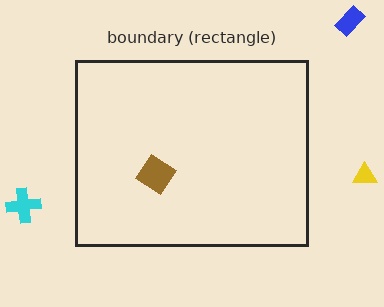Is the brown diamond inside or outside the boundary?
Inside.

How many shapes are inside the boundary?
1 inside, 3 outside.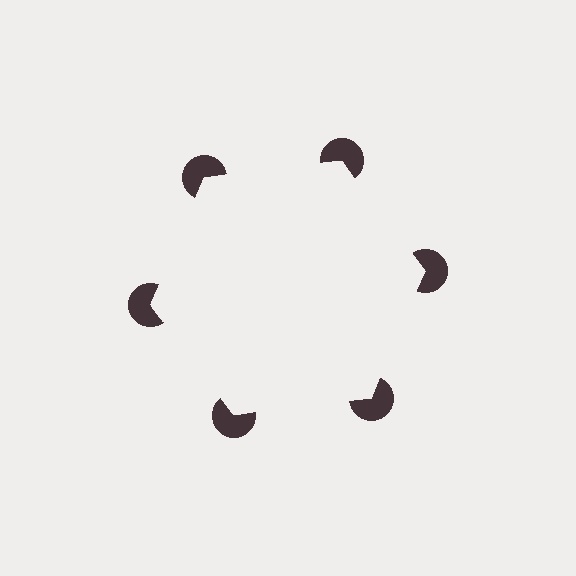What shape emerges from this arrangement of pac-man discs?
An illusory hexagon — its edges are inferred from the aligned wedge cuts in the pac-man discs, not physically drawn.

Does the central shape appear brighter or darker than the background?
It typically appears slightly brighter than the background, even though no actual brightness change is drawn.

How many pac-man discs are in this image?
There are 6 — one at each vertex of the illusory hexagon.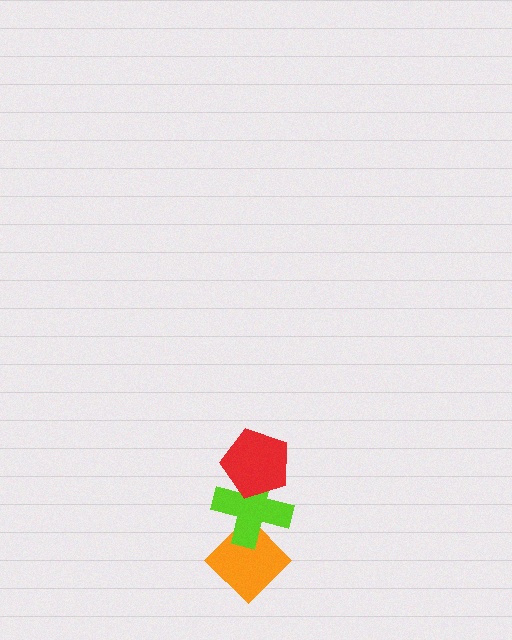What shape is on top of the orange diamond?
The lime cross is on top of the orange diamond.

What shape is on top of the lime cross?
The red pentagon is on top of the lime cross.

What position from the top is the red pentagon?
The red pentagon is 1st from the top.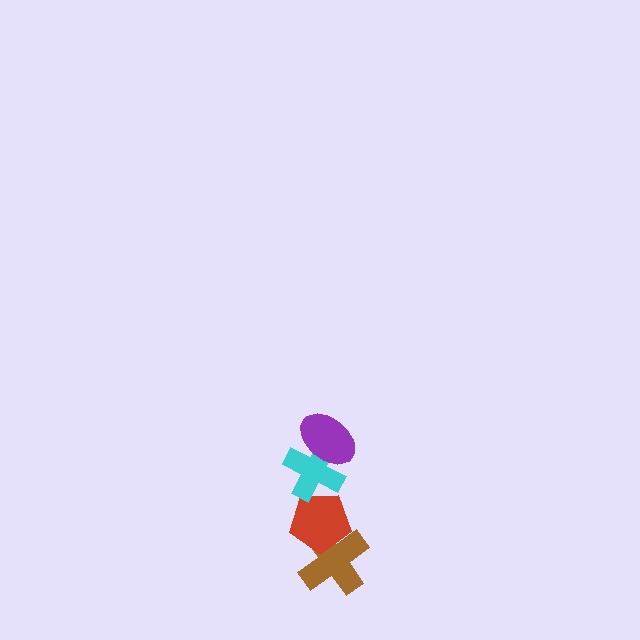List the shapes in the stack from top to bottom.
From top to bottom: the purple ellipse, the cyan cross, the red pentagon, the brown cross.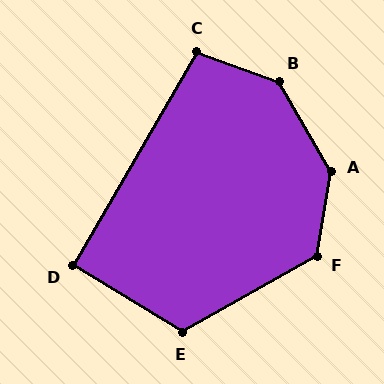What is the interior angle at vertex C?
Approximately 100 degrees (obtuse).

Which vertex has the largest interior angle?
A, at approximately 141 degrees.